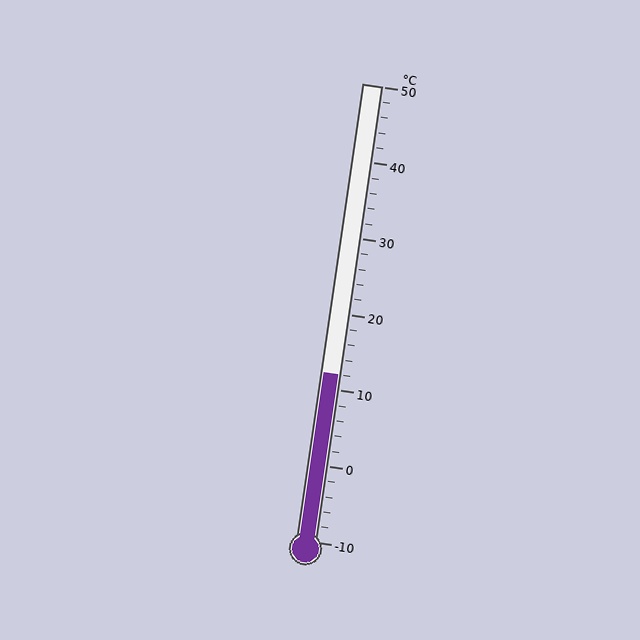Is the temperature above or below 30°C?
The temperature is below 30°C.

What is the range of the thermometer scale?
The thermometer scale ranges from -10°C to 50°C.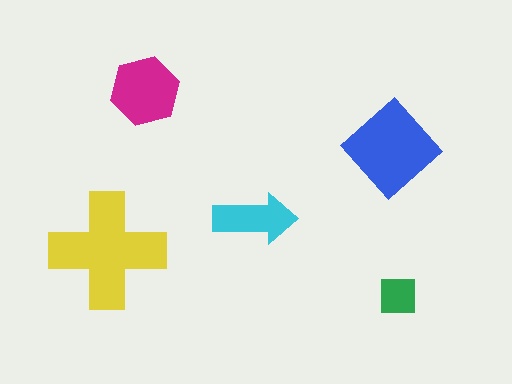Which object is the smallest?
The green square.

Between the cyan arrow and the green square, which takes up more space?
The cyan arrow.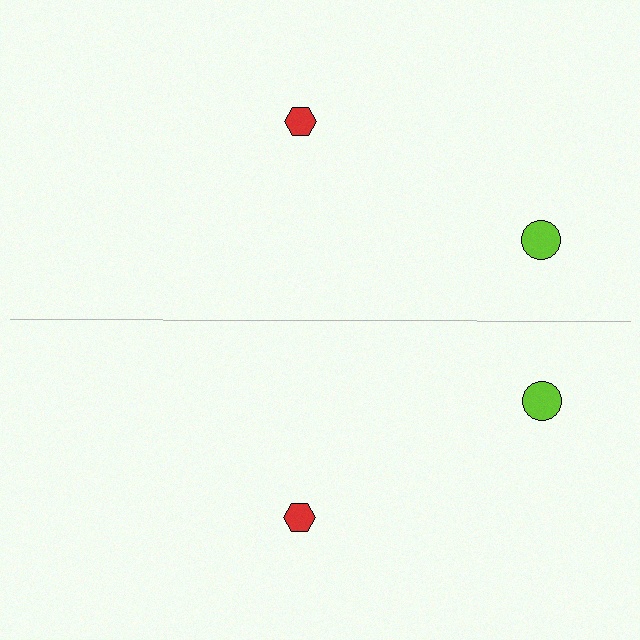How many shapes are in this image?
There are 4 shapes in this image.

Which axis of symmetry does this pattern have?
The pattern has a horizontal axis of symmetry running through the center of the image.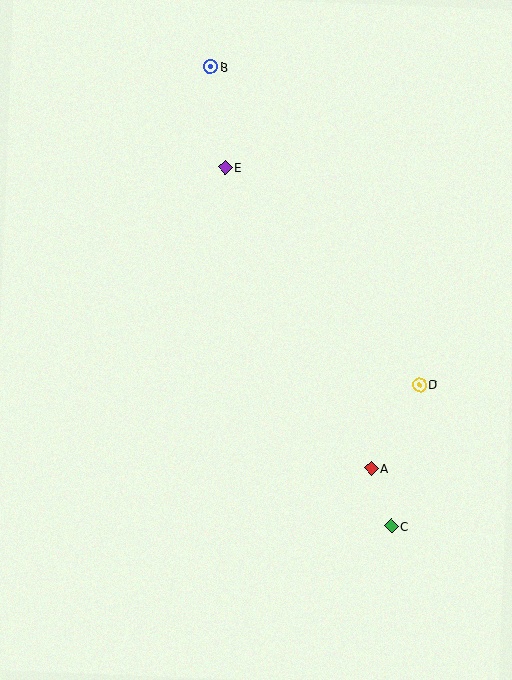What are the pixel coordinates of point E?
Point E is at (225, 167).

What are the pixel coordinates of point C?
Point C is at (391, 526).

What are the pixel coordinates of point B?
Point B is at (211, 67).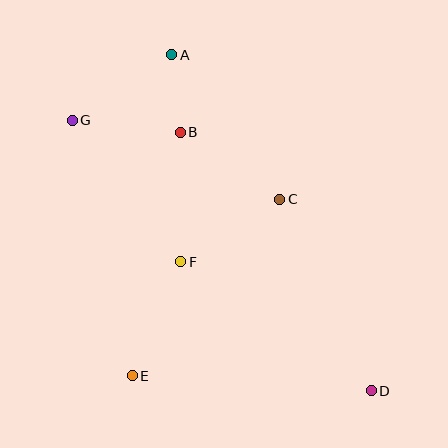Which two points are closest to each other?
Points A and B are closest to each other.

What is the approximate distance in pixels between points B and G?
The distance between B and G is approximately 109 pixels.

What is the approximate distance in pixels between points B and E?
The distance between B and E is approximately 248 pixels.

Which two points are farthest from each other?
Points D and G are farthest from each other.